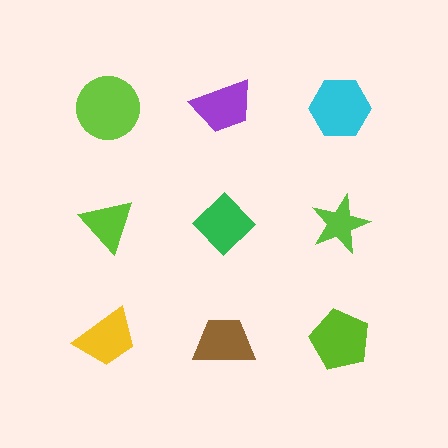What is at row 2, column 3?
A lime star.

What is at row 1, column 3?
A cyan hexagon.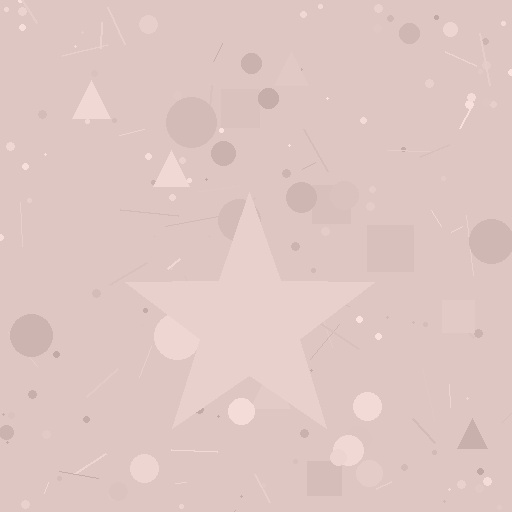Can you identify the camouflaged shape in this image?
The camouflaged shape is a star.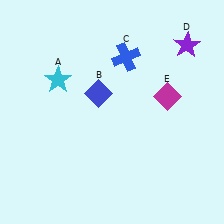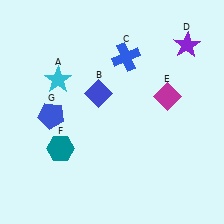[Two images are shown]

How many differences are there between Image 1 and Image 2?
There are 2 differences between the two images.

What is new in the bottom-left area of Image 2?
A teal hexagon (F) was added in the bottom-left area of Image 2.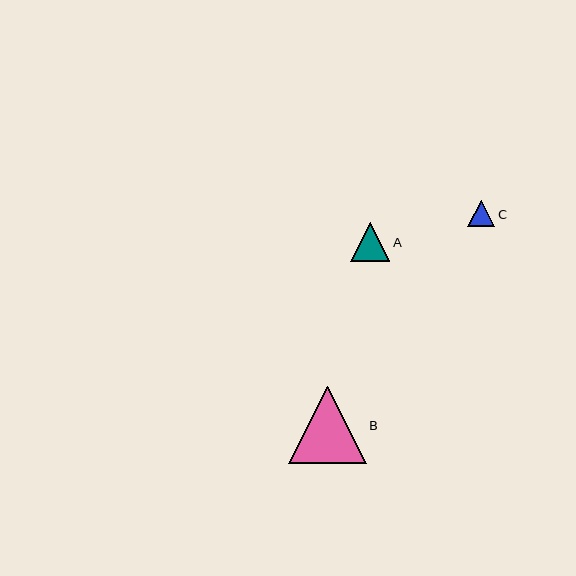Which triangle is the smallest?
Triangle C is the smallest with a size of approximately 27 pixels.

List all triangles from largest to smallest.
From largest to smallest: B, A, C.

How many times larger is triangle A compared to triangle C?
Triangle A is approximately 1.5 times the size of triangle C.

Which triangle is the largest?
Triangle B is the largest with a size of approximately 77 pixels.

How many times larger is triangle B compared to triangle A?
Triangle B is approximately 2.0 times the size of triangle A.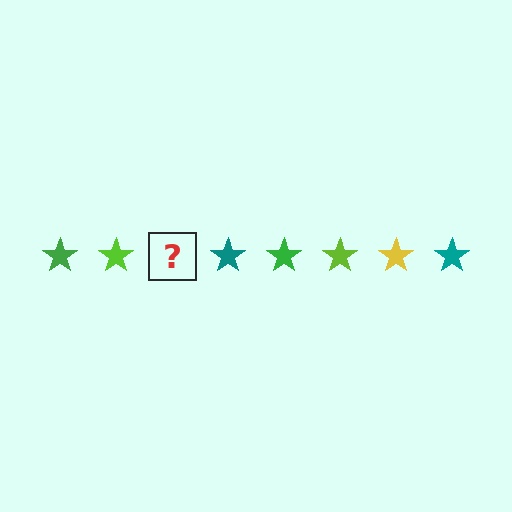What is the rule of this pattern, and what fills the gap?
The rule is that the pattern cycles through green, lime, yellow, teal stars. The gap should be filled with a yellow star.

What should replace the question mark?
The question mark should be replaced with a yellow star.